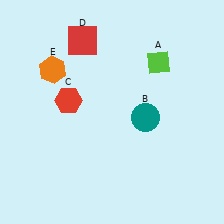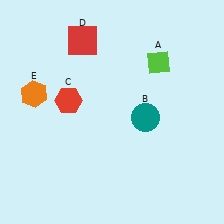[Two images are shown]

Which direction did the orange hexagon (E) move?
The orange hexagon (E) moved down.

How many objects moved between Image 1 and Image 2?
1 object moved between the two images.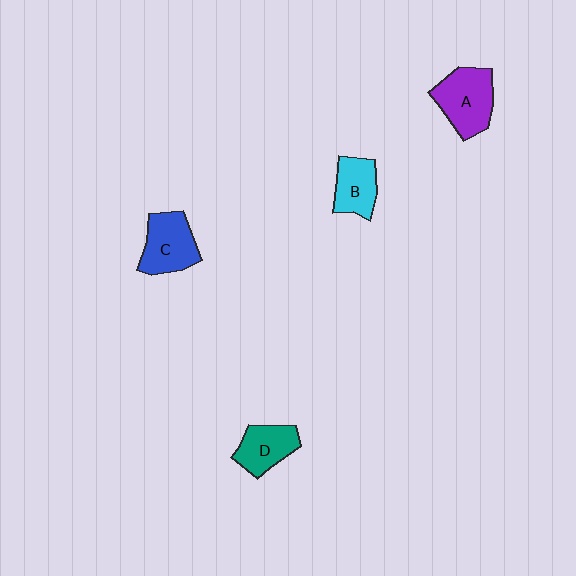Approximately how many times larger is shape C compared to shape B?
Approximately 1.3 times.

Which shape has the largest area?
Shape A (purple).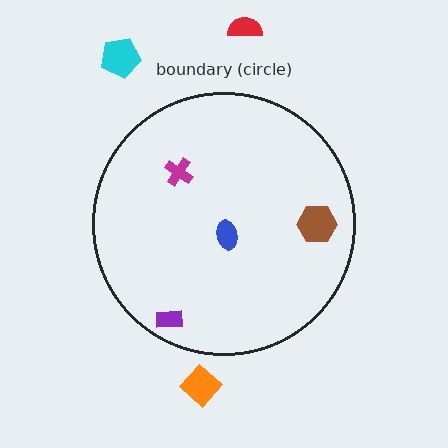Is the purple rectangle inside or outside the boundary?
Inside.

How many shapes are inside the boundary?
4 inside, 3 outside.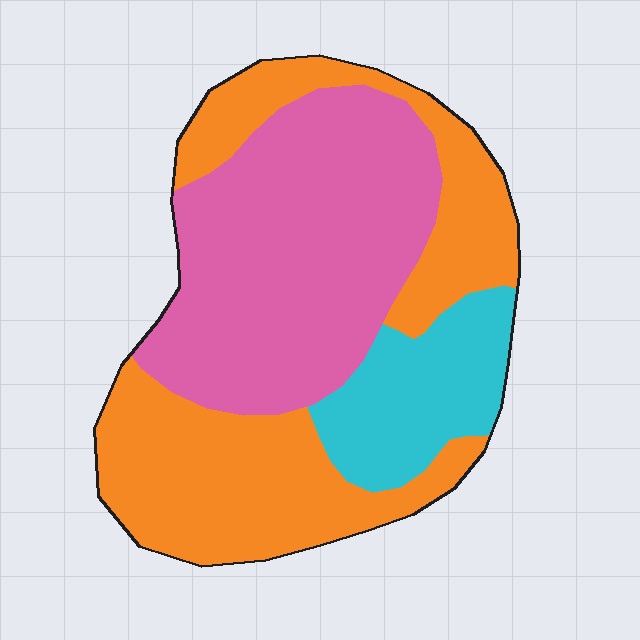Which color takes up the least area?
Cyan, at roughly 15%.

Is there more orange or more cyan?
Orange.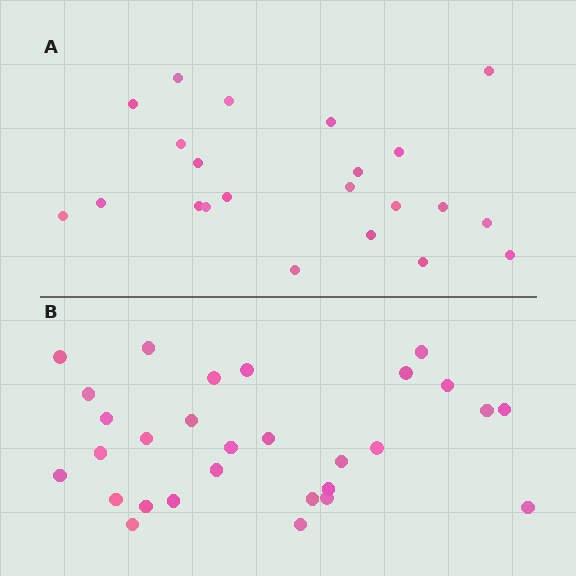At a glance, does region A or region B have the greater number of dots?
Region B (the bottom region) has more dots.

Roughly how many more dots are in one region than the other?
Region B has roughly 8 or so more dots than region A.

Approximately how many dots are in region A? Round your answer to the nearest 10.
About 20 dots. (The exact count is 22, which rounds to 20.)